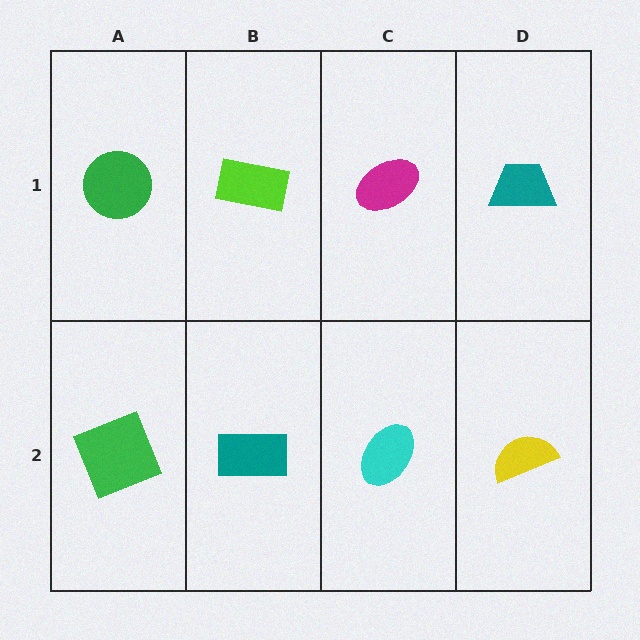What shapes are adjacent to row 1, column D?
A yellow semicircle (row 2, column D), a magenta ellipse (row 1, column C).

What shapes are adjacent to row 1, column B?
A teal rectangle (row 2, column B), a green circle (row 1, column A), a magenta ellipse (row 1, column C).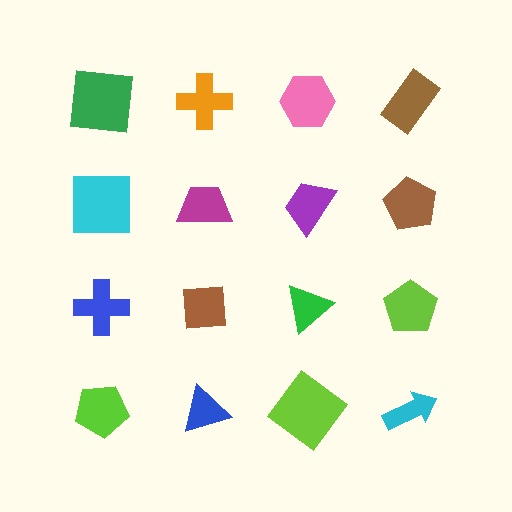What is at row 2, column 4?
A brown pentagon.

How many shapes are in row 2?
4 shapes.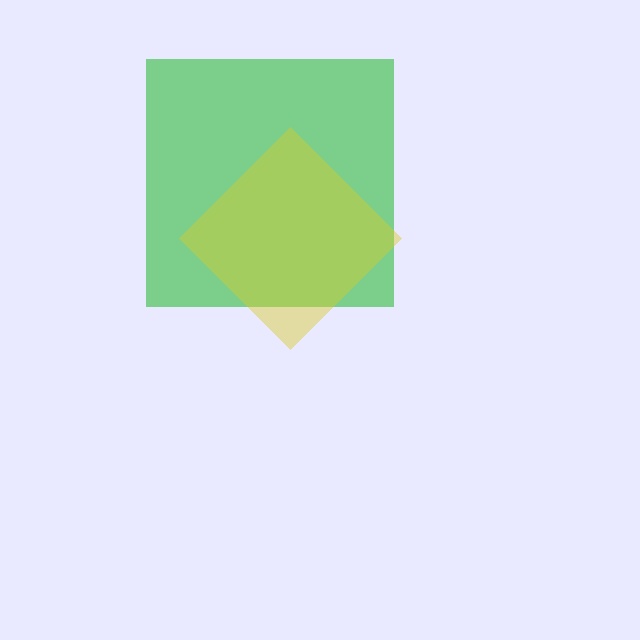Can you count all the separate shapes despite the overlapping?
Yes, there are 2 separate shapes.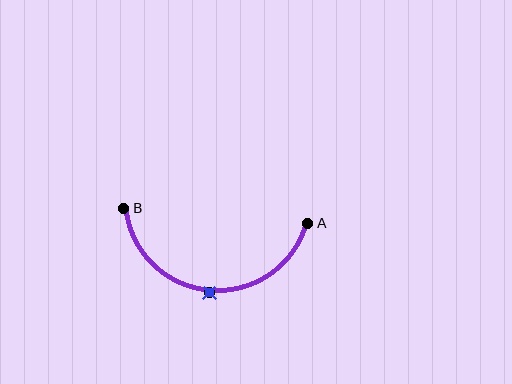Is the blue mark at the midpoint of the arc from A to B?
Yes. The blue mark lies on the arc at equal arc-length from both A and B — it is the arc midpoint.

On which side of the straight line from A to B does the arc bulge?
The arc bulges below the straight line connecting A and B.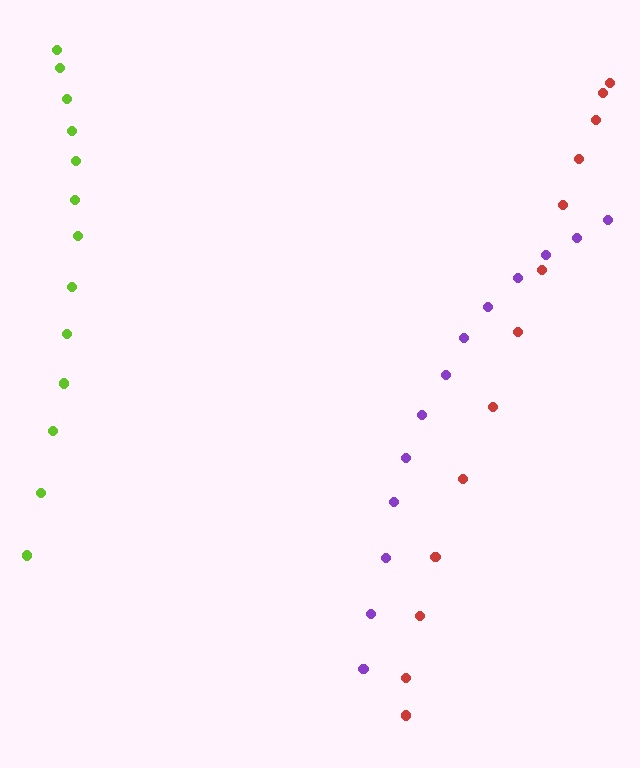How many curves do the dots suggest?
There are 3 distinct paths.